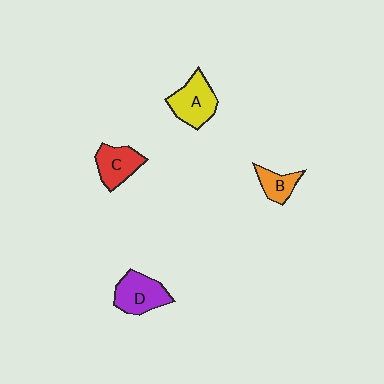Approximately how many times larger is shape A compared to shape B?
Approximately 1.7 times.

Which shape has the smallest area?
Shape B (orange).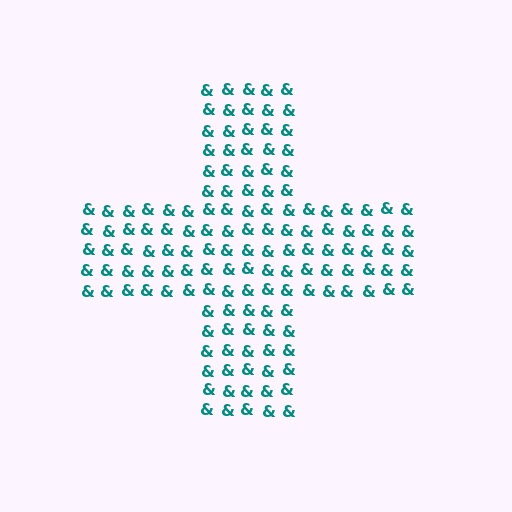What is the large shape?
The large shape is a cross.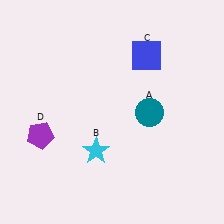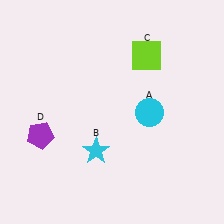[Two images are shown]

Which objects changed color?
A changed from teal to cyan. C changed from blue to lime.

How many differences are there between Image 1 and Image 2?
There are 2 differences between the two images.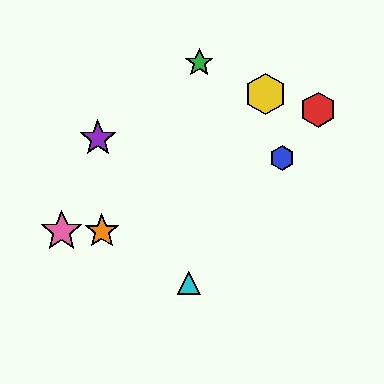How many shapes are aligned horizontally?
2 shapes (the orange star, the pink star) are aligned horizontally.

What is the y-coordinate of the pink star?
The pink star is at y≈231.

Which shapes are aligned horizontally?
The orange star, the pink star are aligned horizontally.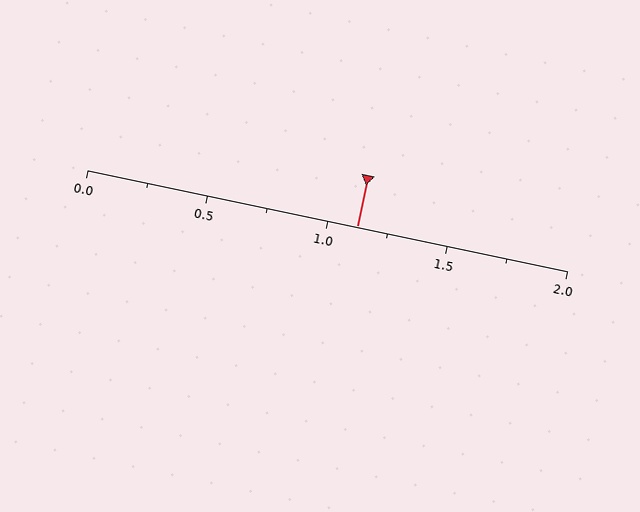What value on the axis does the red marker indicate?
The marker indicates approximately 1.12.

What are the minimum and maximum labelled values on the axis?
The axis runs from 0.0 to 2.0.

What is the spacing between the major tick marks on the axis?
The major ticks are spaced 0.5 apart.